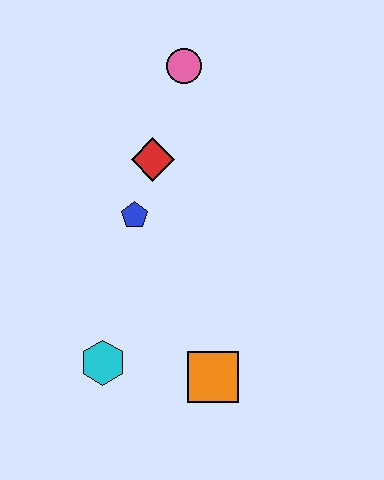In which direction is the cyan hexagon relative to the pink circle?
The cyan hexagon is below the pink circle.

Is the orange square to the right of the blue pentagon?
Yes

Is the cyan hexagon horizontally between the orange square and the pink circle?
No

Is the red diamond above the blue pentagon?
Yes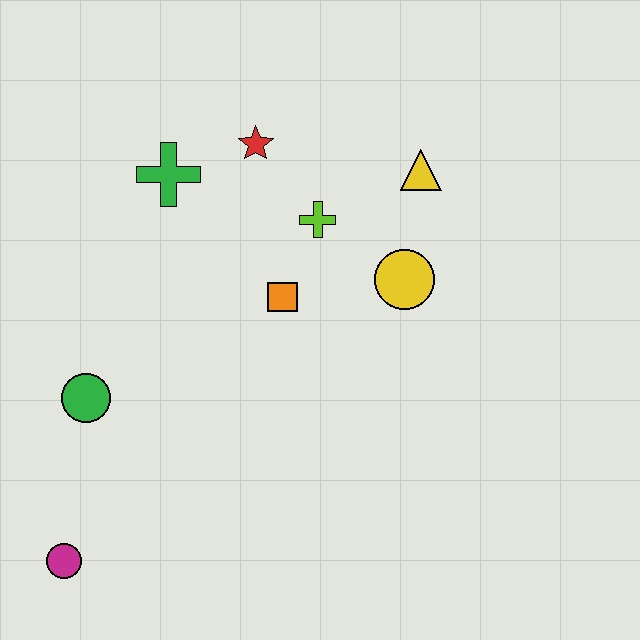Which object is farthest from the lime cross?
The magenta circle is farthest from the lime cross.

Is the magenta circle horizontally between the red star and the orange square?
No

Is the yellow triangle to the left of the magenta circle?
No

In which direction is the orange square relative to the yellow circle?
The orange square is to the left of the yellow circle.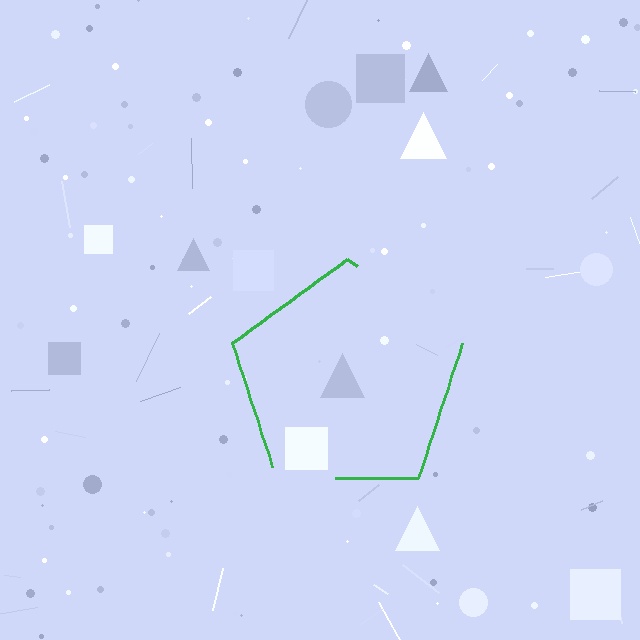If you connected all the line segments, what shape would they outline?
They would outline a pentagon.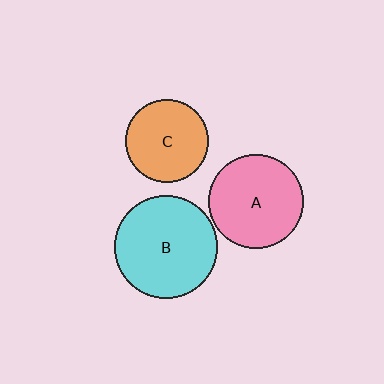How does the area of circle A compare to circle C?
Approximately 1.3 times.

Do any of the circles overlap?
No, none of the circles overlap.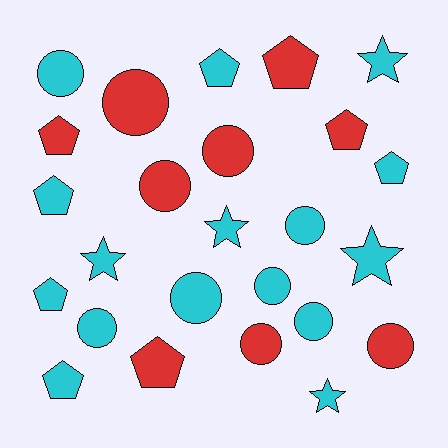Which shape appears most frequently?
Circle, with 11 objects.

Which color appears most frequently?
Cyan, with 16 objects.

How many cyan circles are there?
There are 6 cyan circles.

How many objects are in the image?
There are 25 objects.